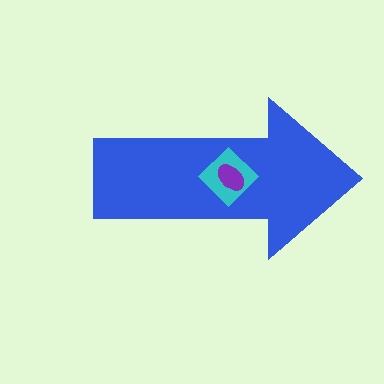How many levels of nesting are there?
3.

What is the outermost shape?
The blue arrow.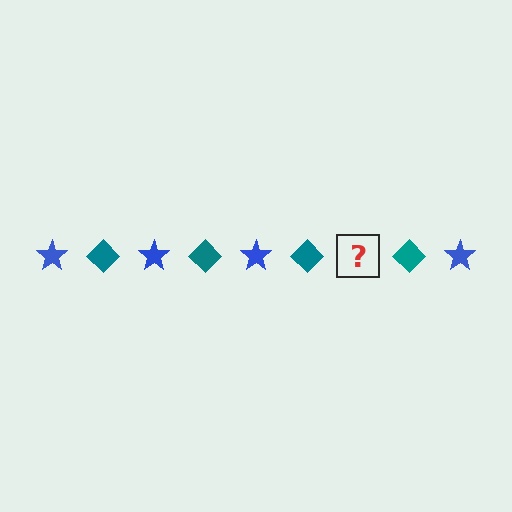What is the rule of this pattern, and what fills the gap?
The rule is that the pattern alternates between blue star and teal diamond. The gap should be filled with a blue star.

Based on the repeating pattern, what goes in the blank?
The blank should be a blue star.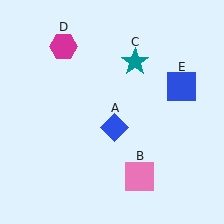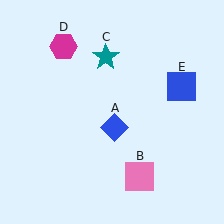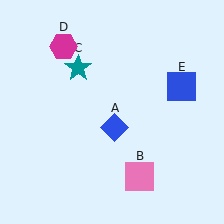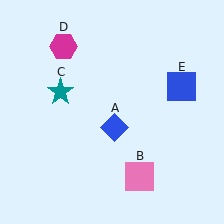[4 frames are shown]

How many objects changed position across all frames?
1 object changed position: teal star (object C).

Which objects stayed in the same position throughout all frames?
Blue diamond (object A) and pink square (object B) and magenta hexagon (object D) and blue square (object E) remained stationary.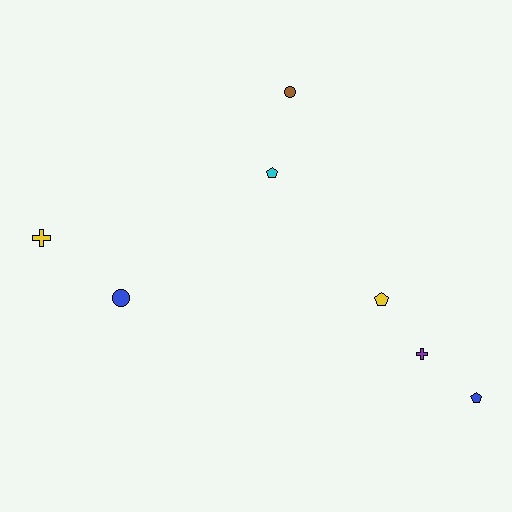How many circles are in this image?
There are 2 circles.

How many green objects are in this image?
There are no green objects.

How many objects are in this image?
There are 7 objects.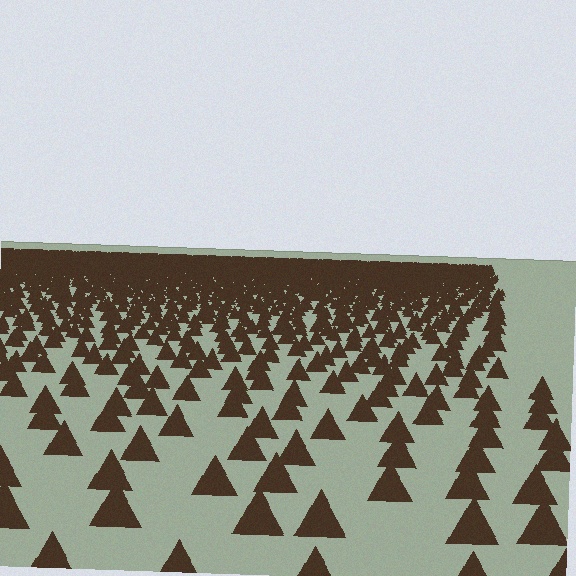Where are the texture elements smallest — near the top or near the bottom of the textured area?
Near the top.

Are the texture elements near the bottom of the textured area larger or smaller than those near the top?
Larger. Near the bottom, elements are closer to the viewer and appear at a bigger on-screen size.